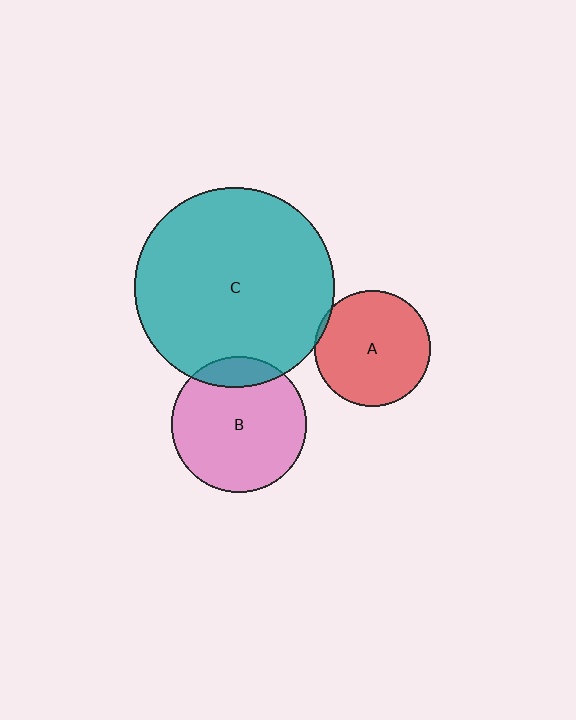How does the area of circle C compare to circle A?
Approximately 3.0 times.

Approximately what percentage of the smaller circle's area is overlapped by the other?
Approximately 15%.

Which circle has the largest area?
Circle C (teal).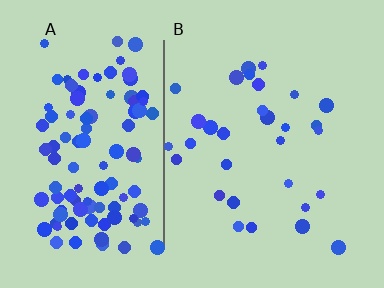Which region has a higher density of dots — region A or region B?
A (the left).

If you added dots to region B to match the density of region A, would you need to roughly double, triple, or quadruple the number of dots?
Approximately quadruple.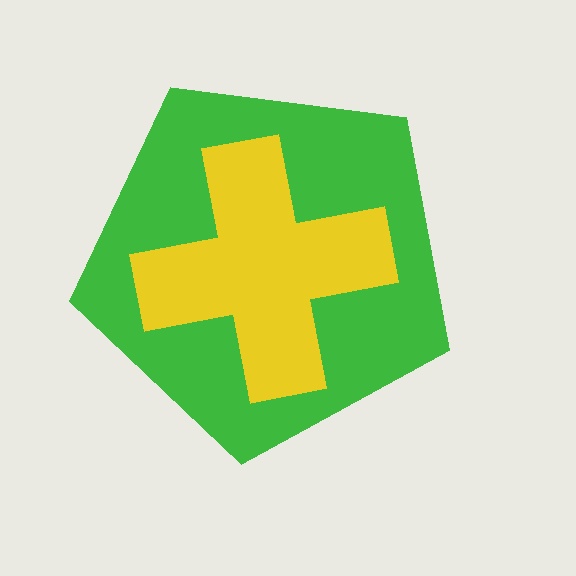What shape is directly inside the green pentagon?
The yellow cross.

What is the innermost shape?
The yellow cross.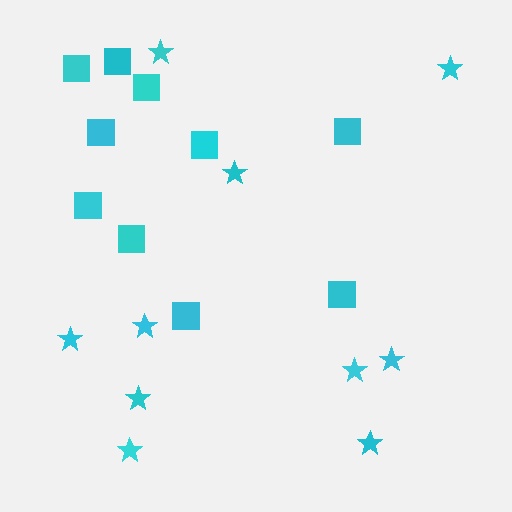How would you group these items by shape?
There are 2 groups: one group of stars (10) and one group of squares (10).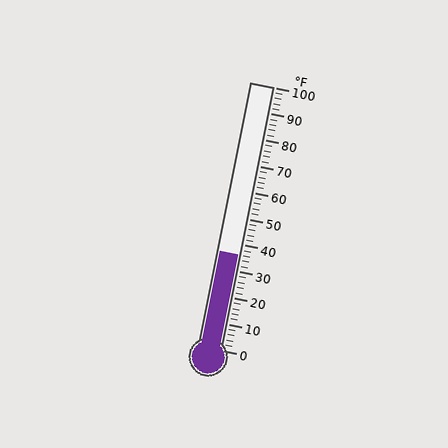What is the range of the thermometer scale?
The thermometer scale ranges from 0°F to 100°F.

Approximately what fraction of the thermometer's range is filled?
The thermometer is filled to approximately 35% of its range.